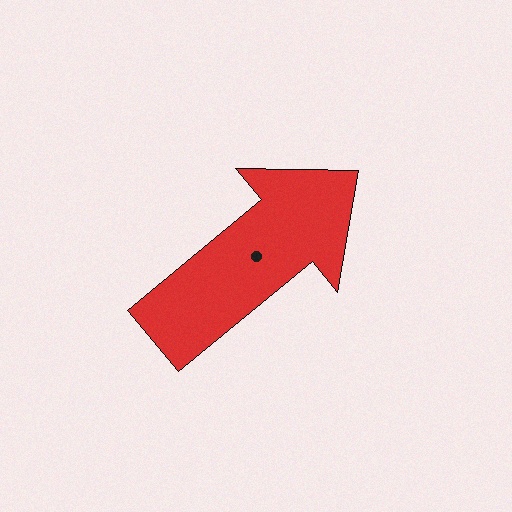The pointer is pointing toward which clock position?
Roughly 2 o'clock.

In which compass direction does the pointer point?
Northeast.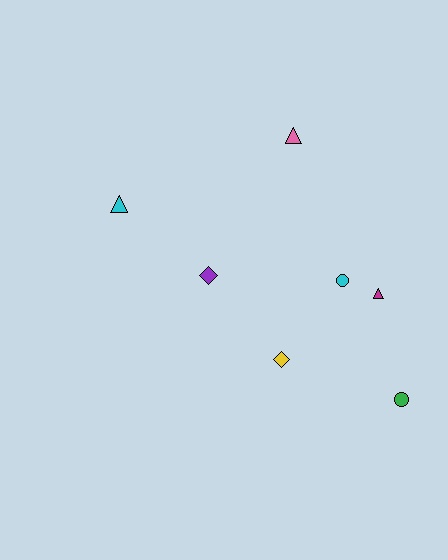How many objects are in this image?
There are 7 objects.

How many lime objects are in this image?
There are no lime objects.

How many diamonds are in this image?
There are 2 diamonds.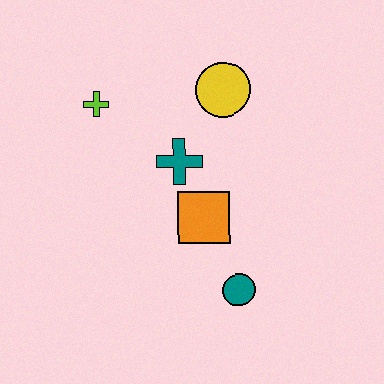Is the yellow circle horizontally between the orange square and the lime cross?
No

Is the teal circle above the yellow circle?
No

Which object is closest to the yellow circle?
The teal cross is closest to the yellow circle.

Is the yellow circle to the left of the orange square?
No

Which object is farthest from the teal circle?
The lime cross is farthest from the teal circle.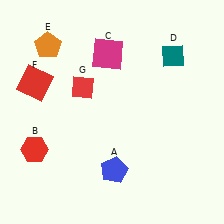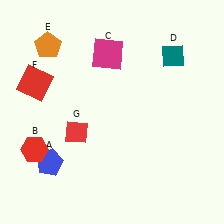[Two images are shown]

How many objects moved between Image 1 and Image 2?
2 objects moved between the two images.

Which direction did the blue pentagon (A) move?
The blue pentagon (A) moved left.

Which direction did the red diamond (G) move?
The red diamond (G) moved down.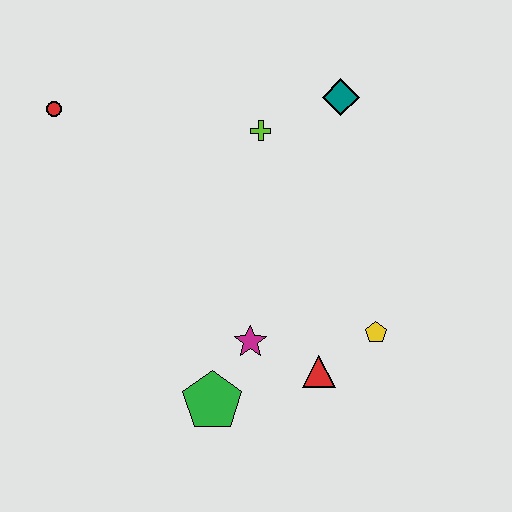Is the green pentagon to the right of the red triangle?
No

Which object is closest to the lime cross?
The teal diamond is closest to the lime cross.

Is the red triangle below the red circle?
Yes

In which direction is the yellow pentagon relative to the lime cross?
The yellow pentagon is below the lime cross.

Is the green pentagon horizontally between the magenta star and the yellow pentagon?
No